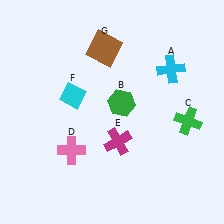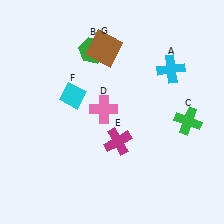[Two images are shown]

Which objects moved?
The objects that moved are: the green hexagon (B), the pink cross (D).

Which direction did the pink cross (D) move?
The pink cross (D) moved up.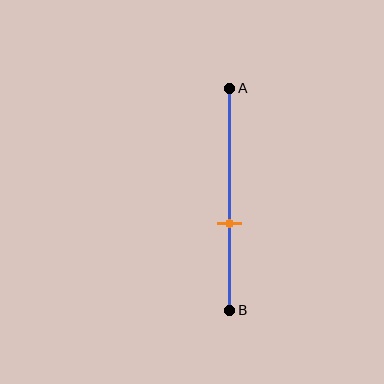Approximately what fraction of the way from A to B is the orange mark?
The orange mark is approximately 60% of the way from A to B.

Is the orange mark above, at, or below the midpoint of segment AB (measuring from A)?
The orange mark is below the midpoint of segment AB.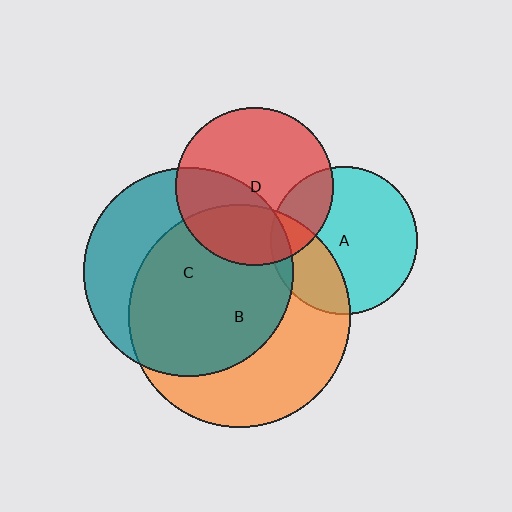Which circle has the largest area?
Circle B (orange).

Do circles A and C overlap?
Yes.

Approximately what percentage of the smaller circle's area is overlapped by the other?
Approximately 5%.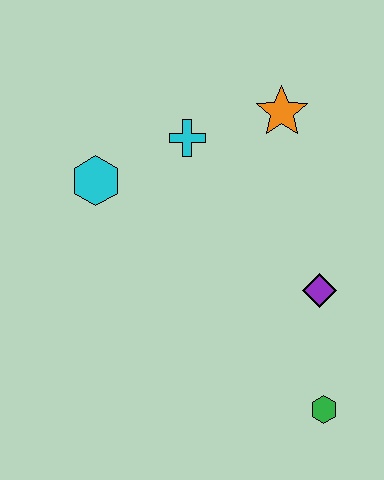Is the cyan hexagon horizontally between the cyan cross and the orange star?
No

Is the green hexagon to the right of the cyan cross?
Yes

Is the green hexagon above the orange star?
No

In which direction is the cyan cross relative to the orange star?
The cyan cross is to the left of the orange star.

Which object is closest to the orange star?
The cyan cross is closest to the orange star.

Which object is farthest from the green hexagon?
The cyan hexagon is farthest from the green hexagon.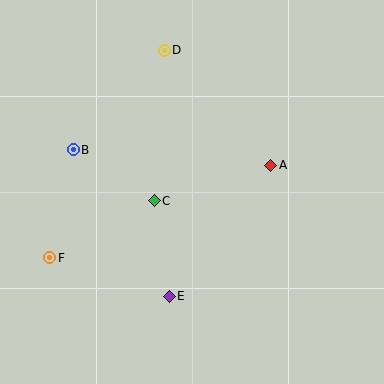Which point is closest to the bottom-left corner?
Point F is closest to the bottom-left corner.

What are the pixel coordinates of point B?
Point B is at (73, 150).